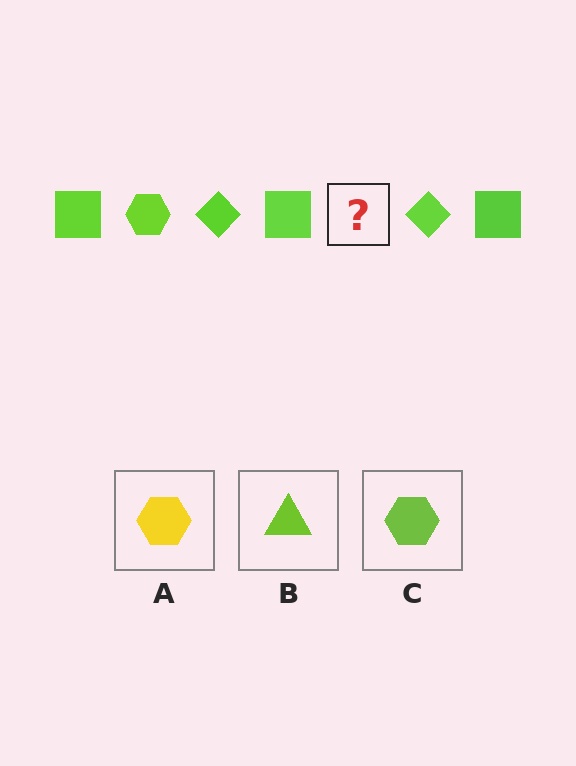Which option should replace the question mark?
Option C.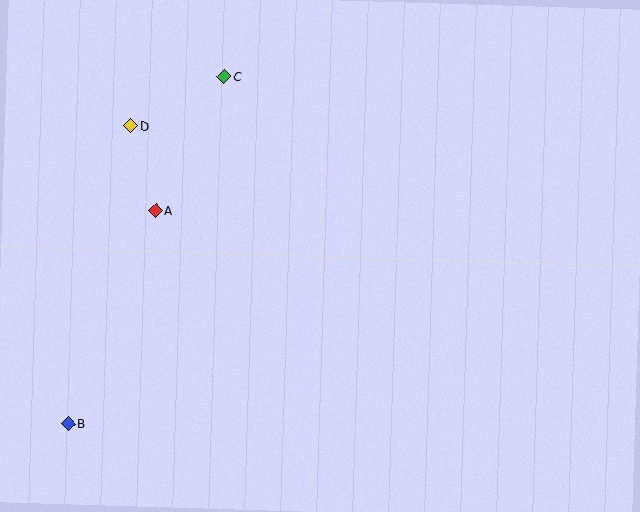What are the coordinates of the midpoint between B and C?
The midpoint between B and C is at (146, 250).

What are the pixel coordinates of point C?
Point C is at (224, 77).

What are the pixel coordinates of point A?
Point A is at (156, 211).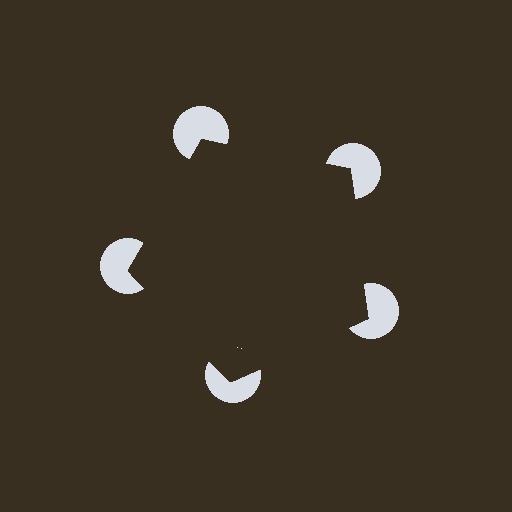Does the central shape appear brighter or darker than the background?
It typically appears slightly darker than the background, even though no actual brightness change is drawn.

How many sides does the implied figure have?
5 sides.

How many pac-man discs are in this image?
There are 5 — one at each vertex of the illusory pentagon.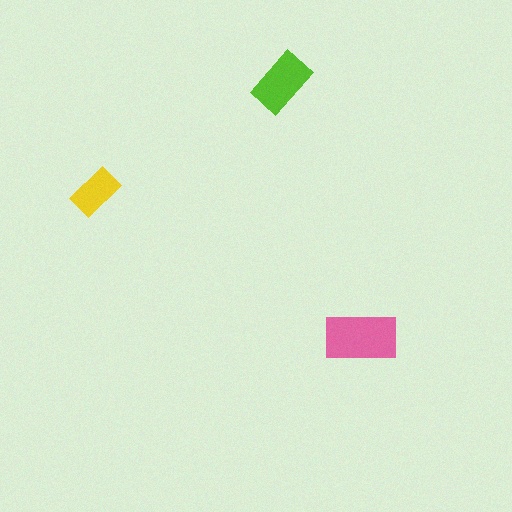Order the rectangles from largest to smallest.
the pink one, the lime one, the yellow one.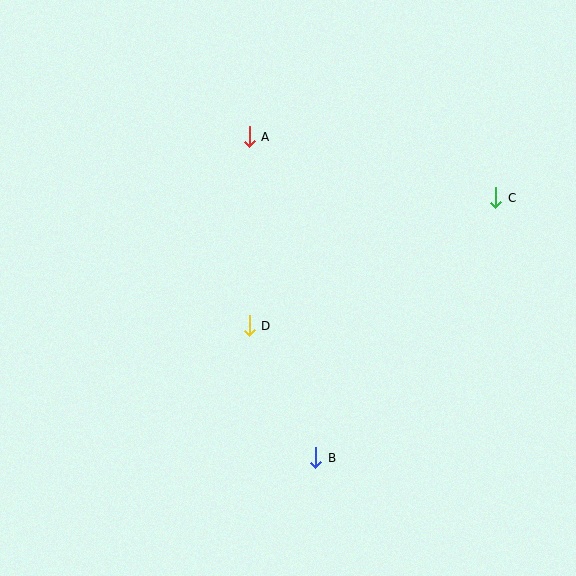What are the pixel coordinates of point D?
Point D is at (249, 326).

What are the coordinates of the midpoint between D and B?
The midpoint between D and B is at (282, 392).